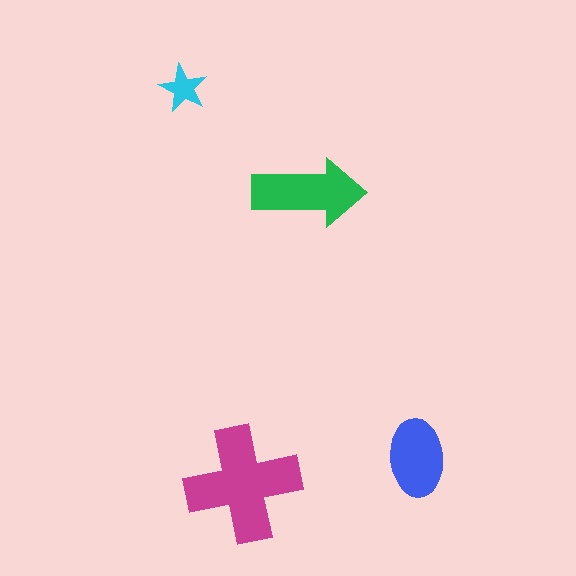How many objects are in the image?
There are 4 objects in the image.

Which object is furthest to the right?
The blue ellipse is rightmost.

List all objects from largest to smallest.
The magenta cross, the green arrow, the blue ellipse, the cyan star.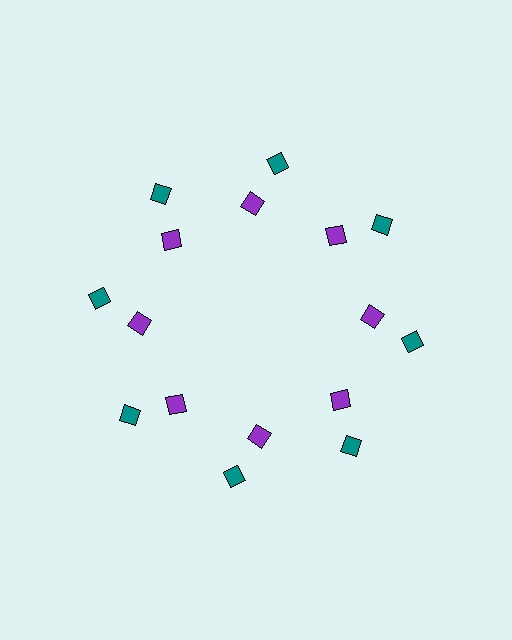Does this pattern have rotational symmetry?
Yes, this pattern has 8-fold rotational symmetry. It looks the same after rotating 45 degrees around the center.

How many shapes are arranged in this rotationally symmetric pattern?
There are 16 shapes, arranged in 8 groups of 2.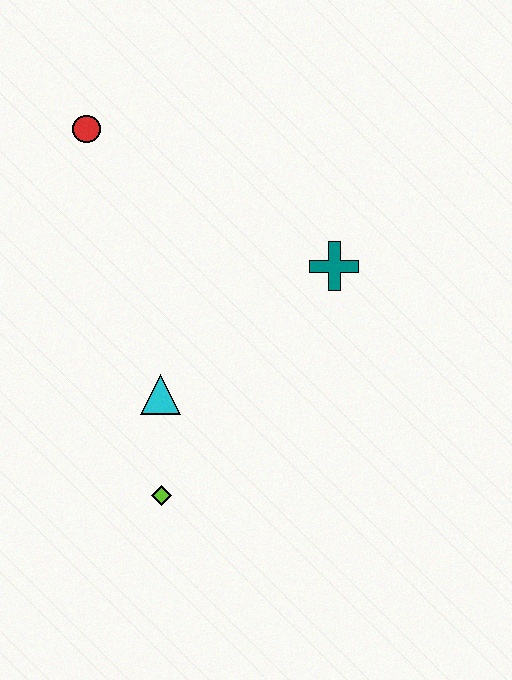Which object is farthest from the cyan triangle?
The red circle is farthest from the cyan triangle.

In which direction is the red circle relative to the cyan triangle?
The red circle is above the cyan triangle.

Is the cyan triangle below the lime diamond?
No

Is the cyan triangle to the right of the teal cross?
No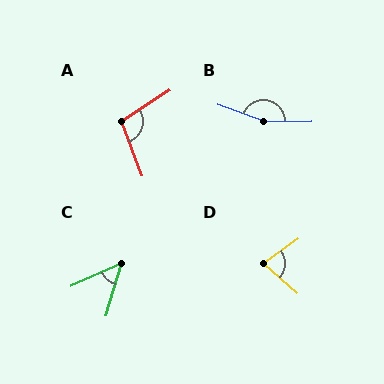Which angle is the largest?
B, at approximately 160 degrees.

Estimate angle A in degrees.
Approximately 102 degrees.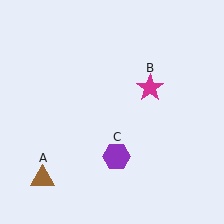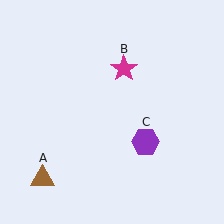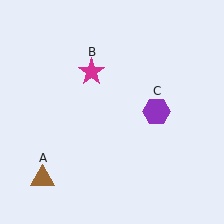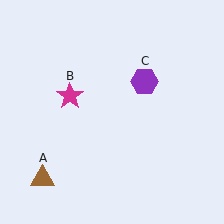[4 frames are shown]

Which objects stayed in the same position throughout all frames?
Brown triangle (object A) remained stationary.